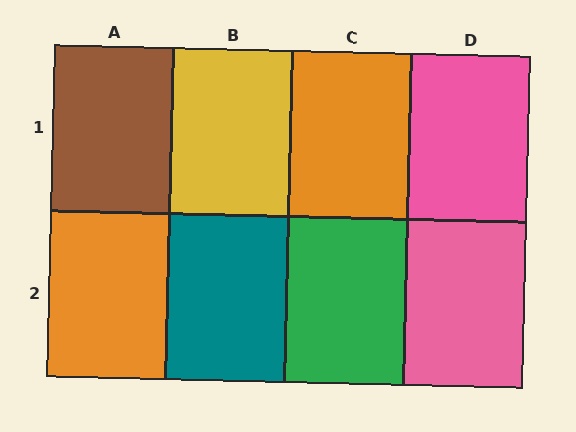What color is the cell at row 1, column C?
Orange.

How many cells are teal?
1 cell is teal.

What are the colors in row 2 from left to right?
Orange, teal, green, pink.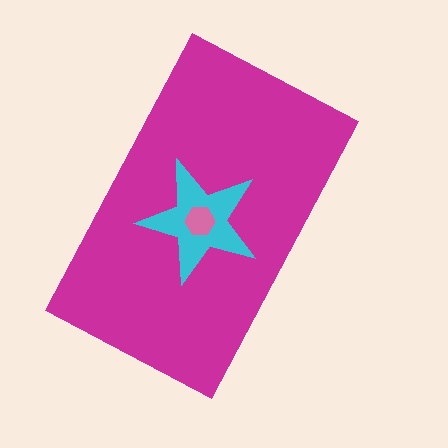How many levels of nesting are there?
3.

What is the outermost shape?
The magenta rectangle.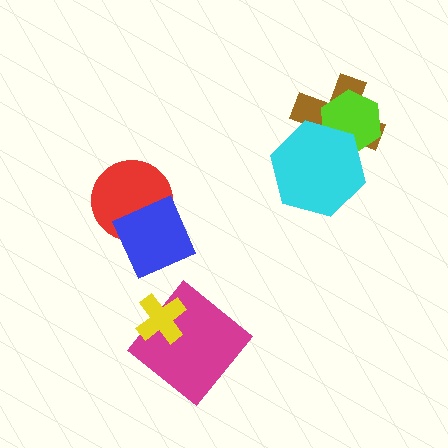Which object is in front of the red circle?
The blue diamond is in front of the red circle.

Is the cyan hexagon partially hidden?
No, no other shape covers it.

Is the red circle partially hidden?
Yes, it is partially covered by another shape.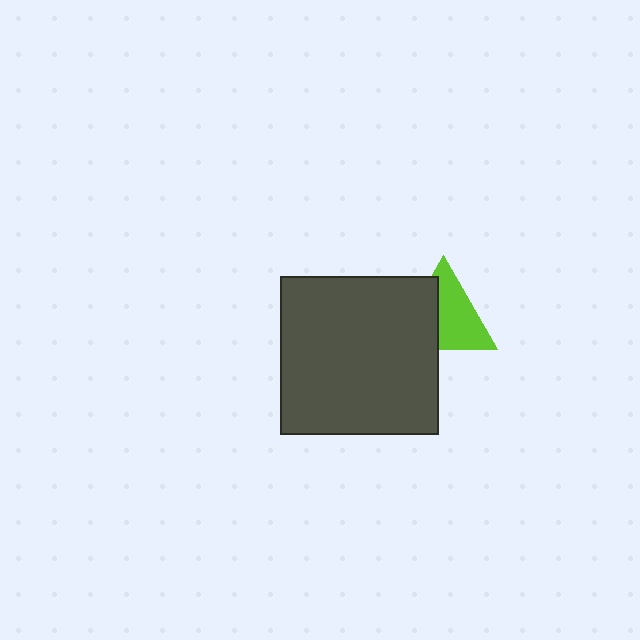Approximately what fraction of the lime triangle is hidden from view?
Roughly 42% of the lime triangle is hidden behind the dark gray square.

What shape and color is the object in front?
The object in front is a dark gray square.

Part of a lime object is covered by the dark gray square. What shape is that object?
It is a triangle.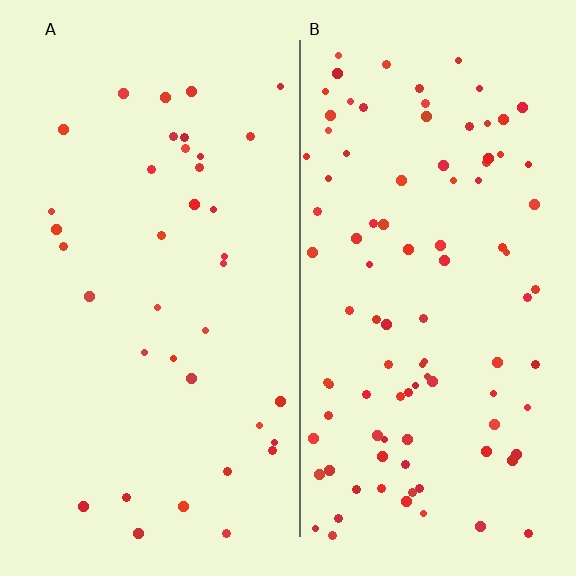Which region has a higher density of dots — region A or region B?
B (the right).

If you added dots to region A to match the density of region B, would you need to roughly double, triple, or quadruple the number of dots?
Approximately triple.